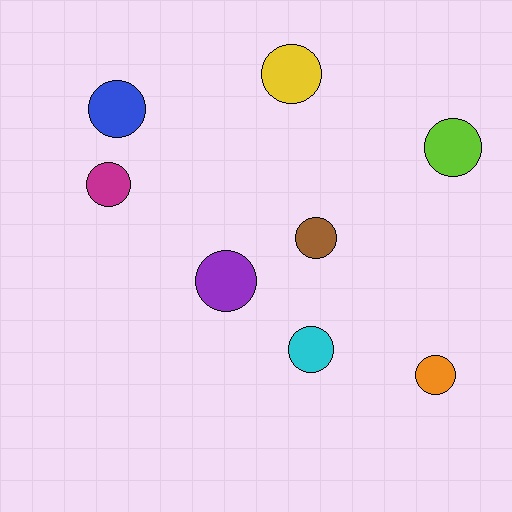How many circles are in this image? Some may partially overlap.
There are 8 circles.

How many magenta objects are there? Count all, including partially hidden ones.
There is 1 magenta object.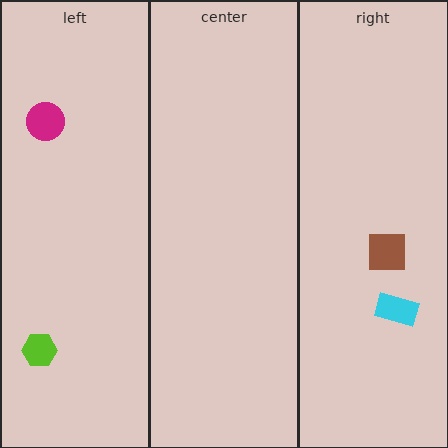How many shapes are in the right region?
2.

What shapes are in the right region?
The brown square, the cyan rectangle.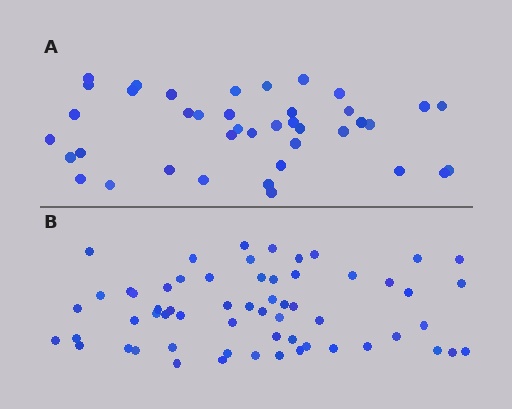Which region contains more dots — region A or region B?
Region B (the bottom region) has more dots.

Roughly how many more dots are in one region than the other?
Region B has approximately 20 more dots than region A.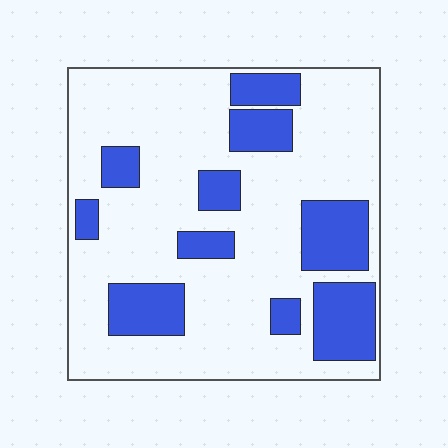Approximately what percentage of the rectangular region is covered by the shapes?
Approximately 25%.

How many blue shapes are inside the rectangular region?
10.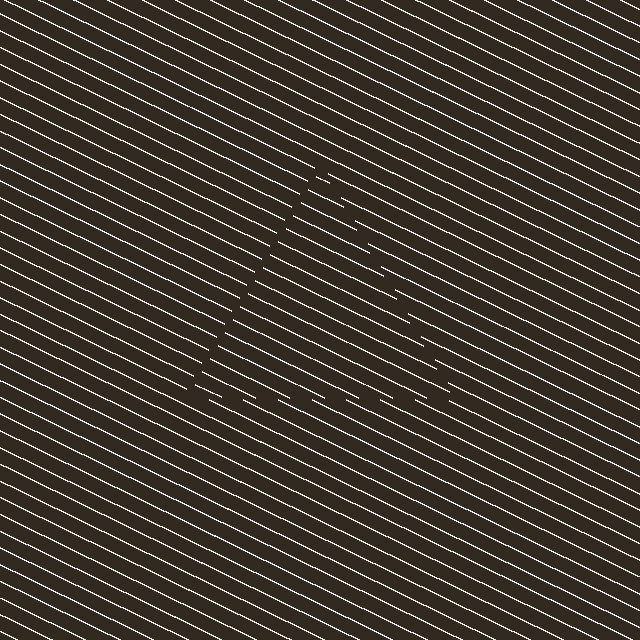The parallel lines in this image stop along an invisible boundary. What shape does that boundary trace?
An illusory triangle. The interior of the shape contains the same grating, shifted by half a period — the contour is defined by the phase discontinuity where line-ends from the inner and outer gratings abut.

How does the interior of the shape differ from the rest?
The interior of the shape contains the same grating, shifted by half a period — the contour is defined by the phase discontinuity where line-ends from the inner and outer gratings abut.